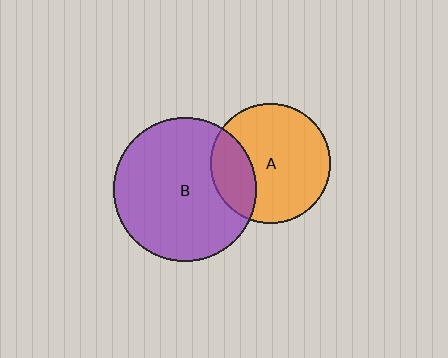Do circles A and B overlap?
Yes.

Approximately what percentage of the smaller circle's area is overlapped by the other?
Approximately 25%.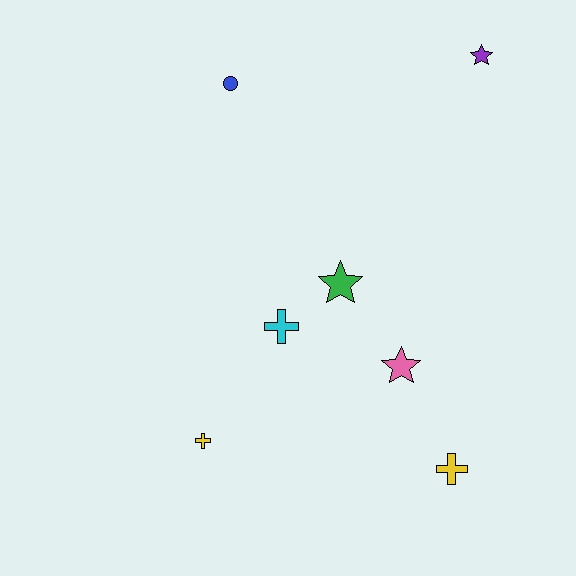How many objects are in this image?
There are 7 objects.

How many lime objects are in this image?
There are no lime objects.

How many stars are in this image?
There are 3 stars.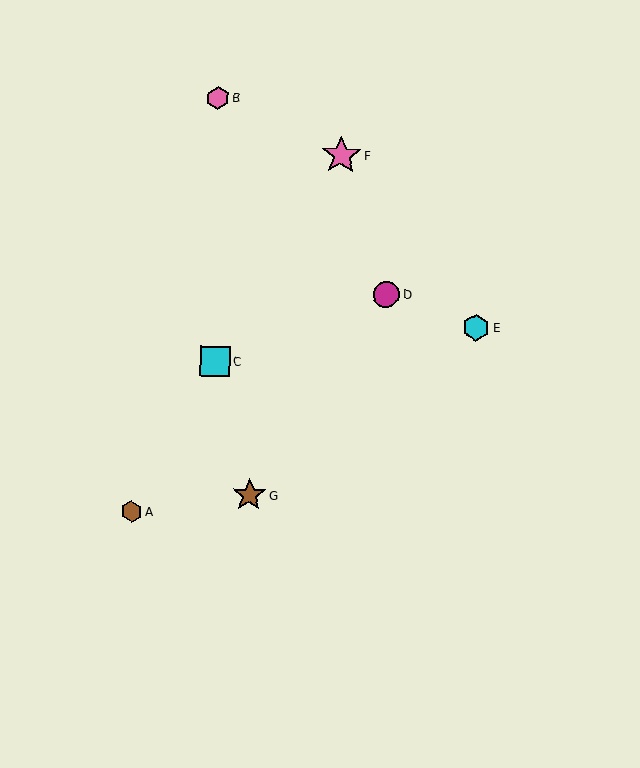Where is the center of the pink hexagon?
The center of the pink hexagon is at (218, 98).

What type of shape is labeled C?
Shape C is a cyan square.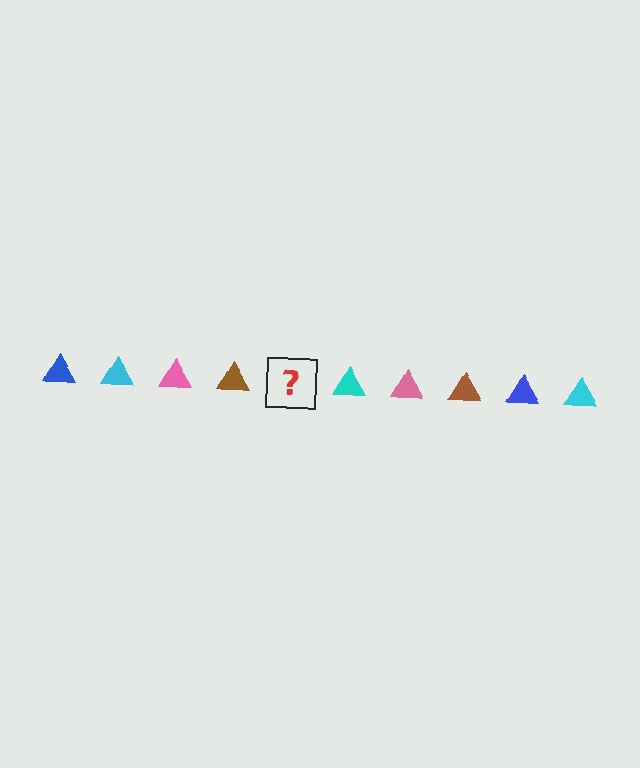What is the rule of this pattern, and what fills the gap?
The rule is that the pattern cycles through blue, cyan, pink, brown triangles. The gap should be filled with a blue triangle.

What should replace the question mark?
The question mark should be replaced with a blue triangle.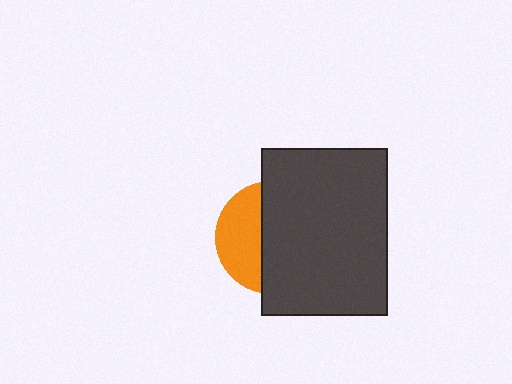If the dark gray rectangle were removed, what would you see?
You would see the complete orange circle.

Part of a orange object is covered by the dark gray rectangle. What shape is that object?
It is a circle.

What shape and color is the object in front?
The object in front is a dark gray rectangle.